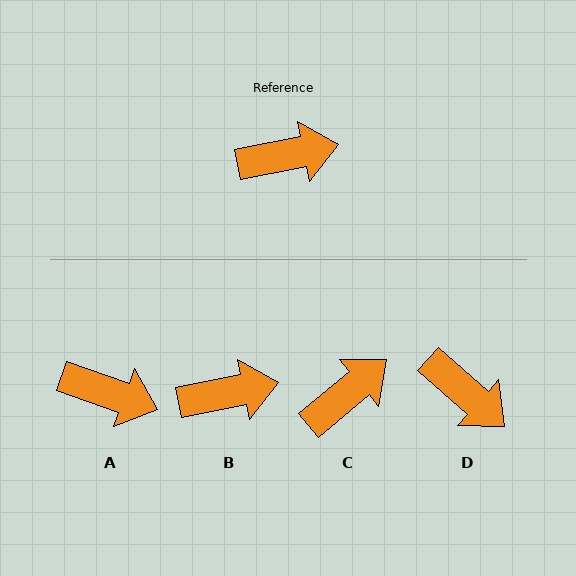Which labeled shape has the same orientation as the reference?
B.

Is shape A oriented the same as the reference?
No, it is off by about 31 degrees.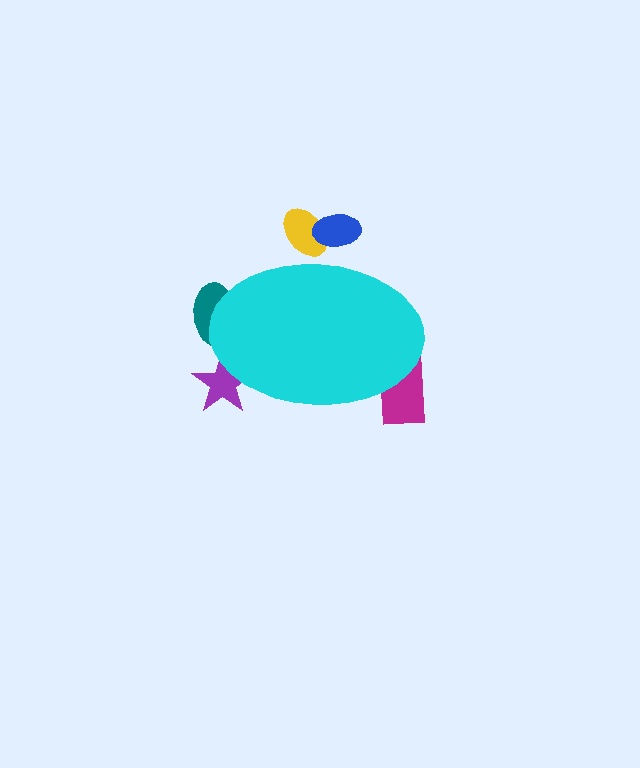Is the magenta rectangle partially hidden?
Yes, the magenta rectangle is partially hidden behind the cyan ellipse.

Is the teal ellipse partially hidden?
Yes, the teal ellipse is partially hidden behind the cyan ellipse.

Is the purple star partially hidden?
Yes, the purple star is partially hidden behind the cyan ellipse.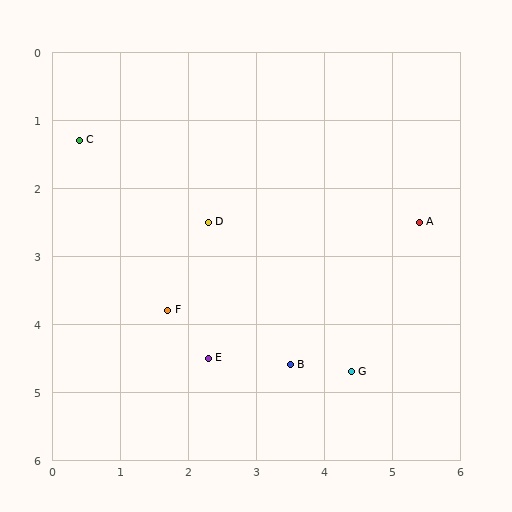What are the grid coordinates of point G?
Point G is at approximately (4.4, 4.7).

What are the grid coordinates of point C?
Point C is at approximately (0.4, 1.3).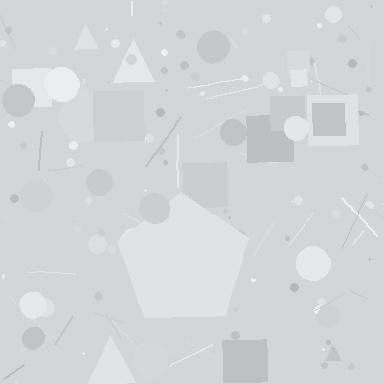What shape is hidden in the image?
A pentagon is hidden in the image.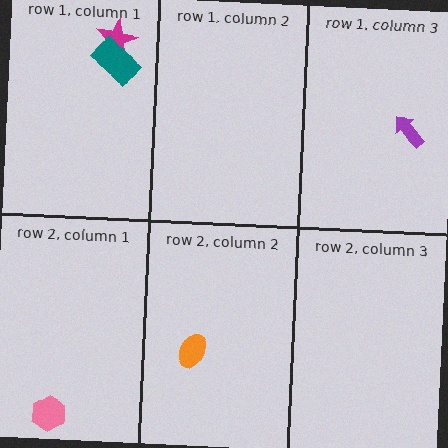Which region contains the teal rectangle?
The row 1, column 1 region.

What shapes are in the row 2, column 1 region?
The pink hexagon.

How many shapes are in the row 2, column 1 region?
1.